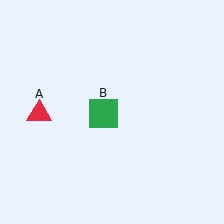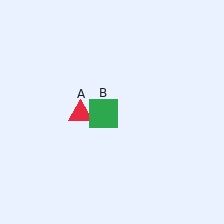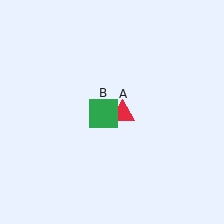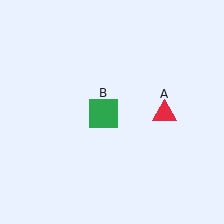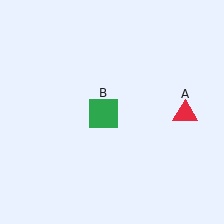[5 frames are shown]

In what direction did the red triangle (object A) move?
The red triangle (object A) moved right.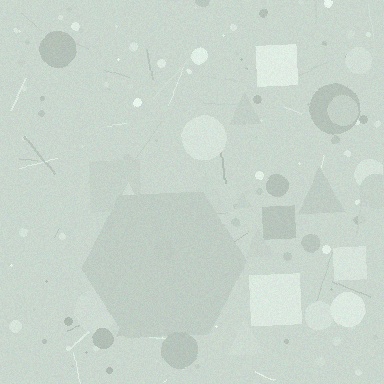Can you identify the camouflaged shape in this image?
The camouflaged shape is a hexagon.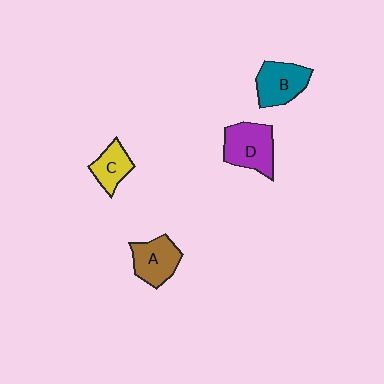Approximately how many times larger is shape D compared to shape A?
Approximately 1.2 times.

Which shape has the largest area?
Shape D (purple).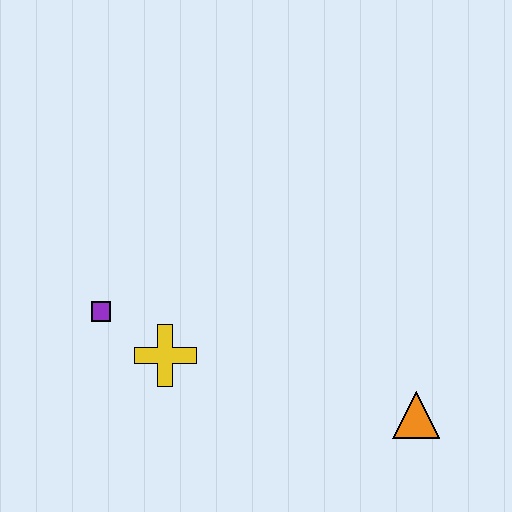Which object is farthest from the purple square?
The orange triangle is farthest from the purple square.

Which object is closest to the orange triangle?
The yellow cross is closest to the orange triangle.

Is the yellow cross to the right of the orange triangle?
No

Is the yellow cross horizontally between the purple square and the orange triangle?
Yes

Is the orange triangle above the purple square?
No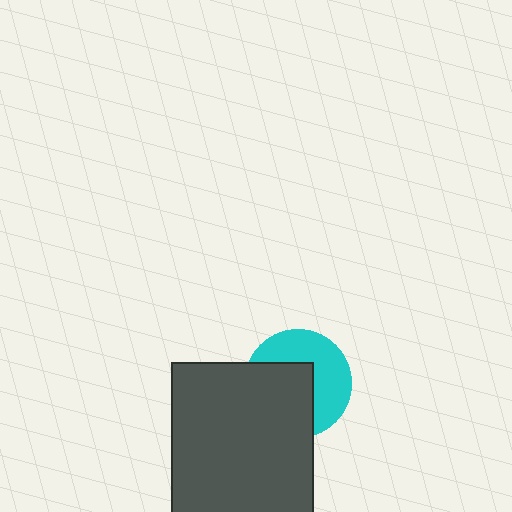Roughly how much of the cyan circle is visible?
About half of it is visible (roughly 50%).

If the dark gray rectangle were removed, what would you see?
You would see the complete cyan circle.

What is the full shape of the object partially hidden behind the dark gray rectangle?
The partially hidden object is a cyan circle.